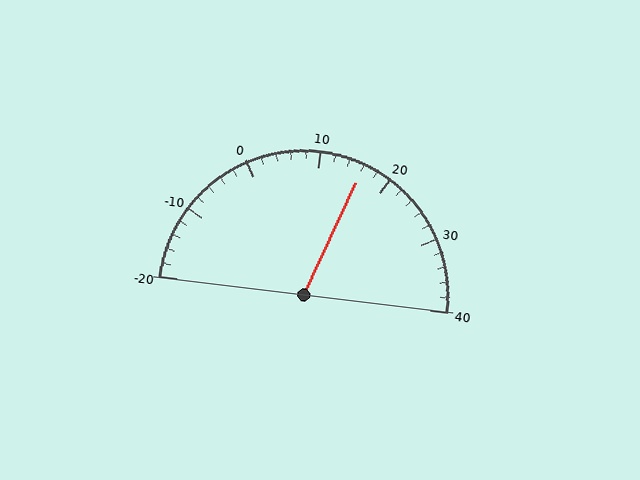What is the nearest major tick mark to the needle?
The nearest major tick mark is 20.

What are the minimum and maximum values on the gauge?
The gauge ranges from -20 to 40.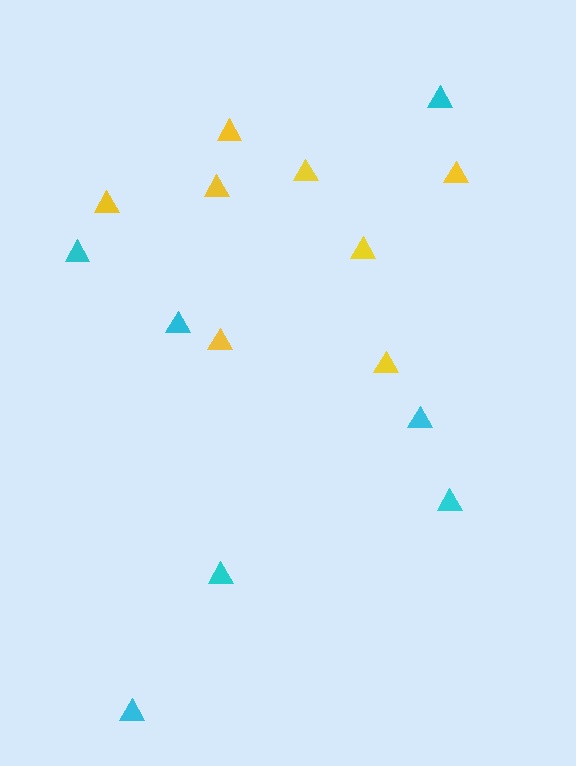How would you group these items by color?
There are 2 groups: one group of yellow triangles (8) and one group of cyan triangles (7).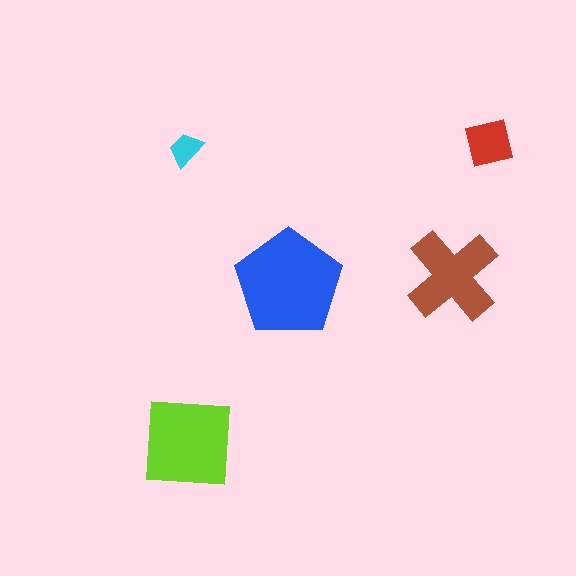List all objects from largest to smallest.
The blue pentagon, the lime square, the brown cross, the red square, the cyan trapezoid.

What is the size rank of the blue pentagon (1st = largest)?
1st.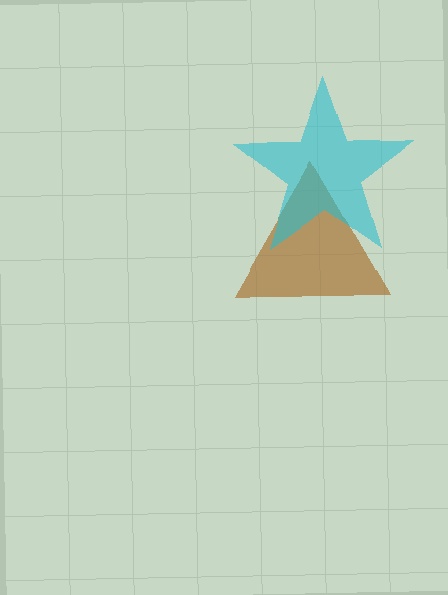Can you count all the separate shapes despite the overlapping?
Yes, there are 2 separate shapes.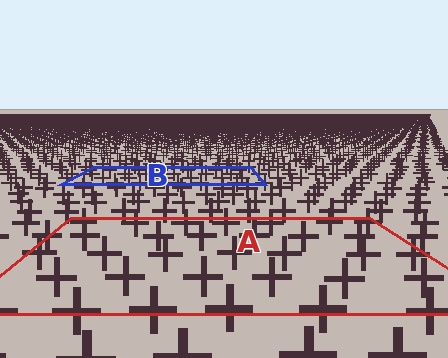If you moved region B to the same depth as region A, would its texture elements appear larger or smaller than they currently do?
They would appear larger. At a closer depth, the same texture elements are projected at a bigger on-screen size.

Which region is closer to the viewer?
Region A is closer. The texture elements there are larger and more spread out.